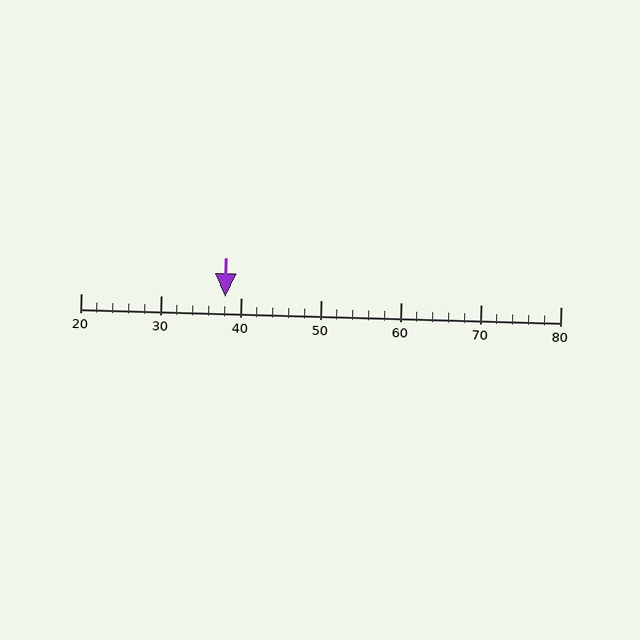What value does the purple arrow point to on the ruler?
The purple arrow points to approximately 38.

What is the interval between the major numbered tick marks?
The major tick marks are spaced 10 units apart.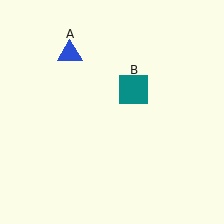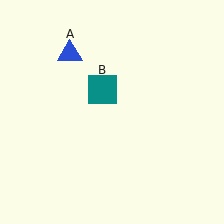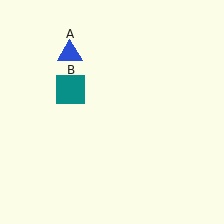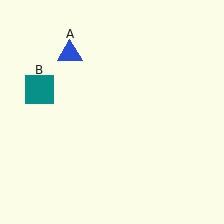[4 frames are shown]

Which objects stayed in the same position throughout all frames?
Blue triangle (object A) remained stationary.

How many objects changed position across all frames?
1 object changed position: teal square (object B).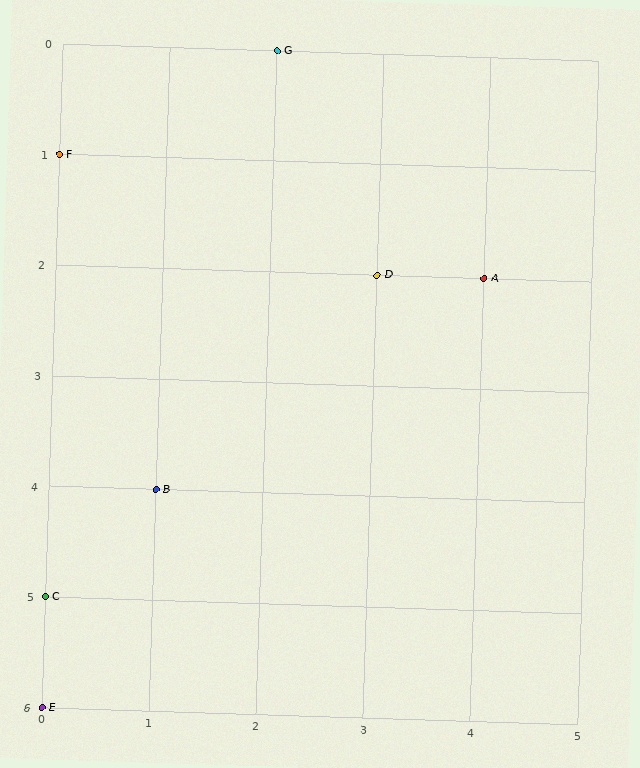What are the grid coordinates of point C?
Point C is at grid coordinates (0, 5).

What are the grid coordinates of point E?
Point E is at grid coordinates (0, 6).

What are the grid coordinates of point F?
Point F is at grid coordinates (0, 1).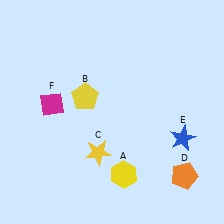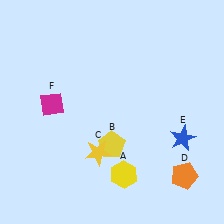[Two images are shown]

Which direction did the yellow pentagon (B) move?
The yellow pentagon (B) moved down.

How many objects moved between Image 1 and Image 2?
1 object moved between the two images.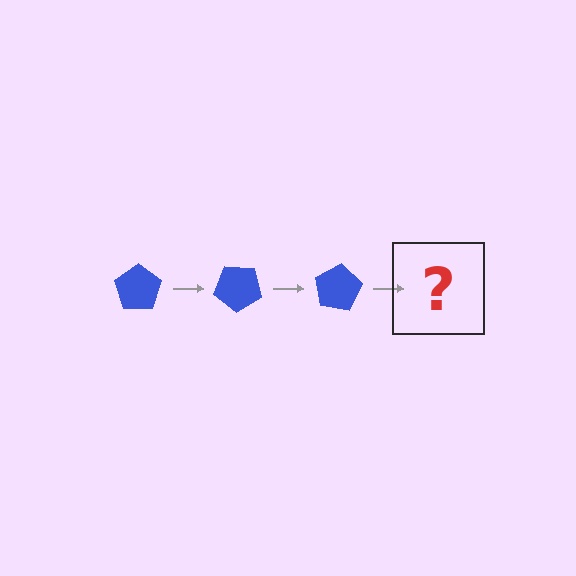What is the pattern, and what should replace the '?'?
The pattern is that the pentagon rotates 40 degrees each step. The '?' should be a blue pentagon rotated 120 degrees.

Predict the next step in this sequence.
The next step is a blue pentagon rotated 120 degrees.